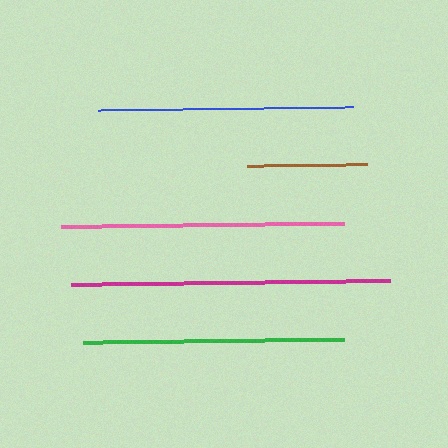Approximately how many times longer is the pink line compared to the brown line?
The pink line is approximately 2.4 times the length of the brown line.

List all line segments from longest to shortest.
From longest to shortest: magenta, pink, green, blue, brown.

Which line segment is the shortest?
The brown line is the shortest at approximately 120 pixels.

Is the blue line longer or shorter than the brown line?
The blue line is longer than the brown line.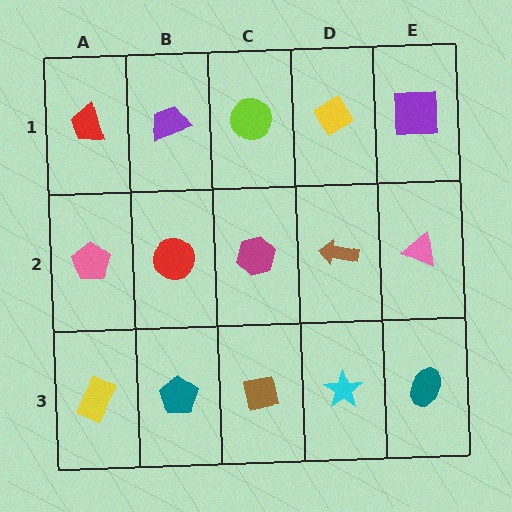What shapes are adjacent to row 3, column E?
A pink triangle (row 2, column E), a cyan star (row 3, column D).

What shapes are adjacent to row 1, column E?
A pink triangle (row 2, column E), a yellow diamond (row 1, column D).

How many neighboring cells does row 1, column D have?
3.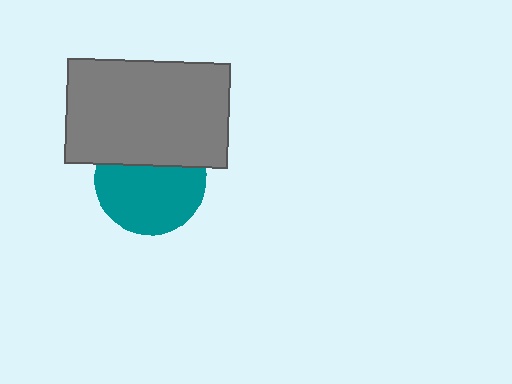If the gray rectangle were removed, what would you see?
You would see the complete teal circle.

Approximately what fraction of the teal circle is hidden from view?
Roughly 35% of the teal circle is hidden behind the gray rectangle.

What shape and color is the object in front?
The object in front is a gray rectangle.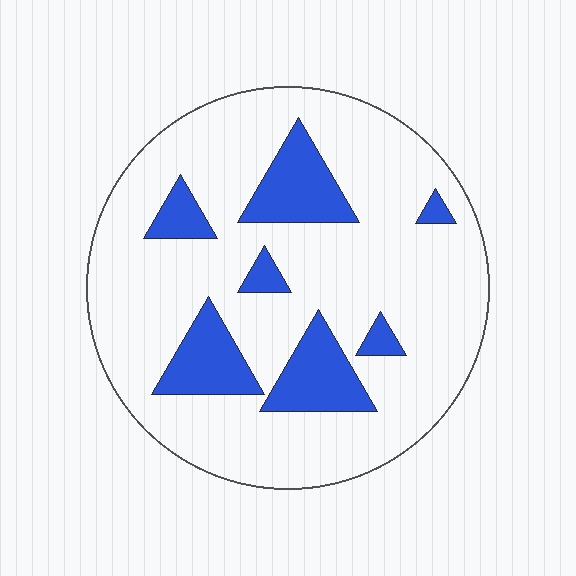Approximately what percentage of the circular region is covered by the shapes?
Approximately 20%.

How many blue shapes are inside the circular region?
7.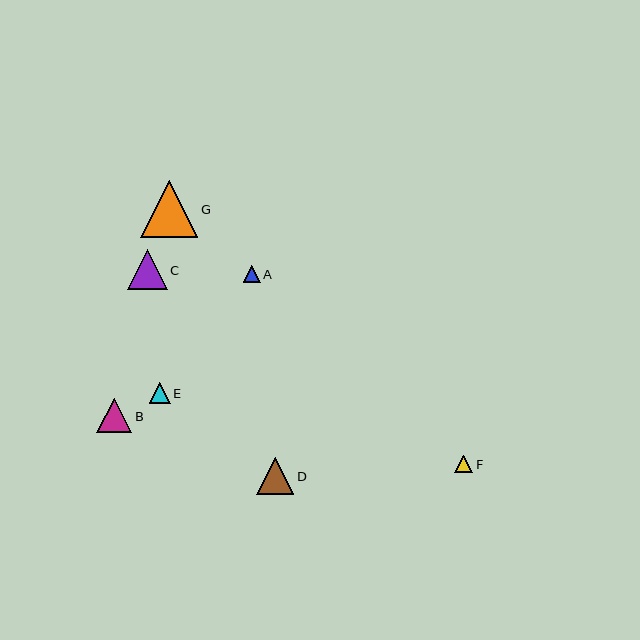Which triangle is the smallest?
Triangle A is the smallest with a size of approximately 17 pixels.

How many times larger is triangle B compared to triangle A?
Triangle B is approximately 2.0 times the size of triangle A.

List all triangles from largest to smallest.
From largest to smallest: G, C, D, B, E, F, A.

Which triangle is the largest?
Triangle G is the largest with a size of approximately 58 pixels.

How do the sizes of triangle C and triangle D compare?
Triangle C and triangle D are approximately the same size.